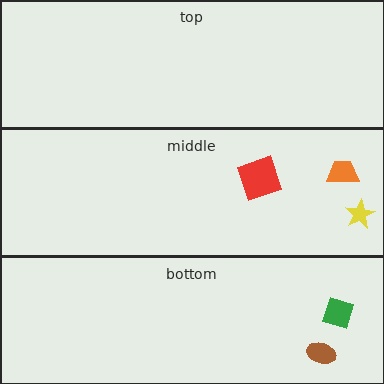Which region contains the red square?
The middle region.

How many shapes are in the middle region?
3.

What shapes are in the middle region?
The red square, the orange trapezoid, the yellow star.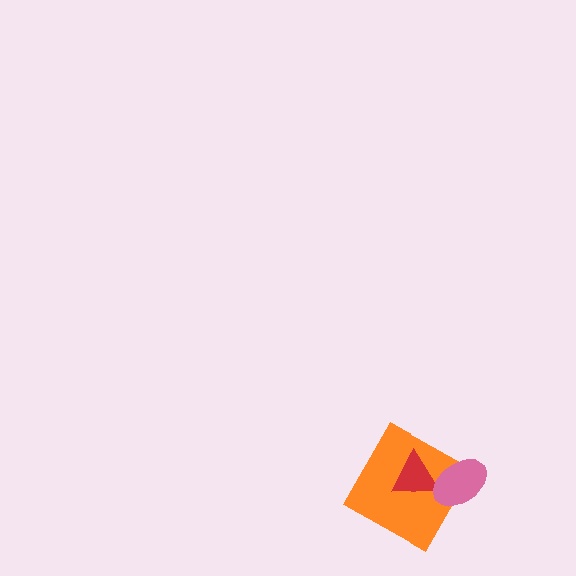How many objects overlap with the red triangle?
2 objects overlap with the red triangle.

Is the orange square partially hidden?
Yes, it is partially covered by another shape.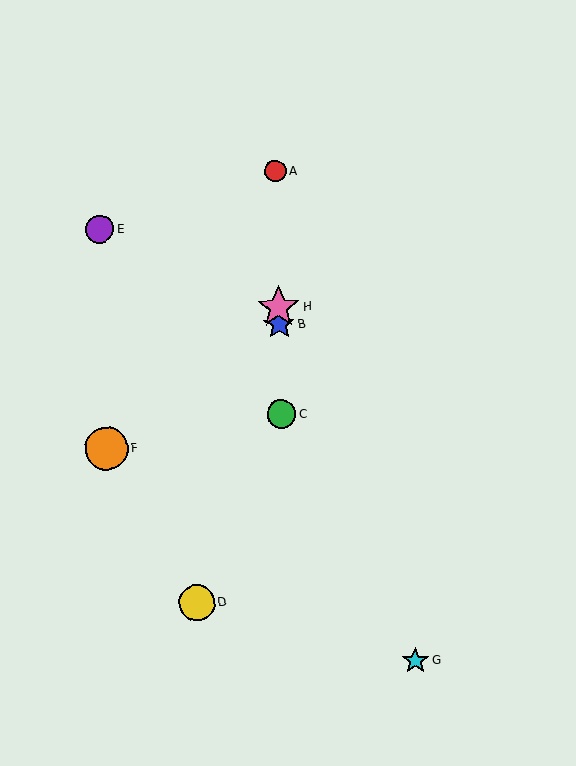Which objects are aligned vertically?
Objects A, B, C, H are aligned vertically.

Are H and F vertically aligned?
No, H is at x≈278 and F is at x≈106.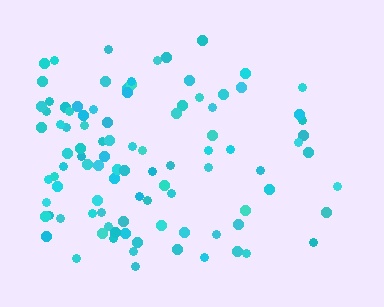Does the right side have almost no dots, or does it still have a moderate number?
Still a moderate number, just noticeably fewer than the left.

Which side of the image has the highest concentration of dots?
The left.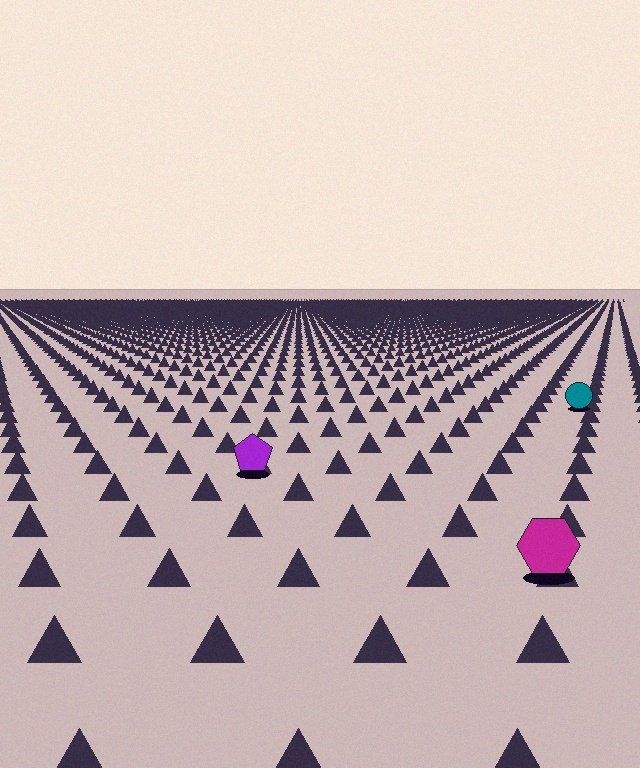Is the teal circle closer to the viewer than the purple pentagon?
No. The purple pentagon is closer — you can tell from the texture gradient: the ground texture is coarser near it.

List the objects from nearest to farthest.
From nearest to farthest: the magenta hexagon, the purple pentagon, the teal circle.